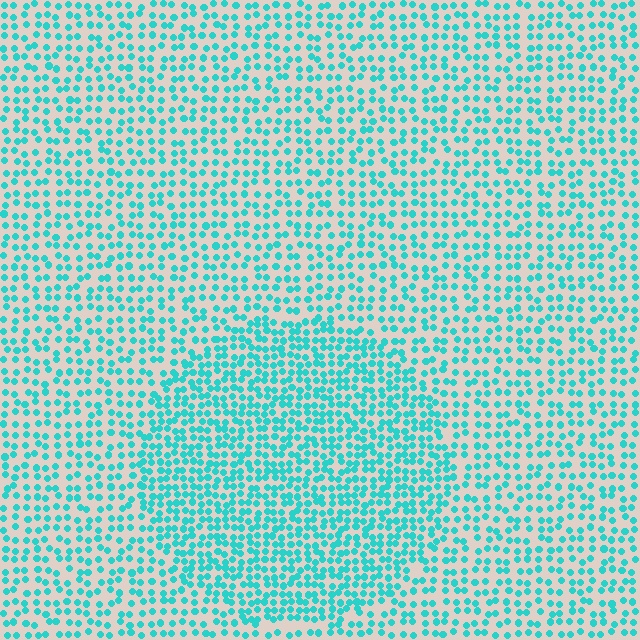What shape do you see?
I see a circle.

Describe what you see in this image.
The image contains small cyan elements arranged at two different densities. A circle-shaped region is visible where the elements are more densely packed than the surrounding area.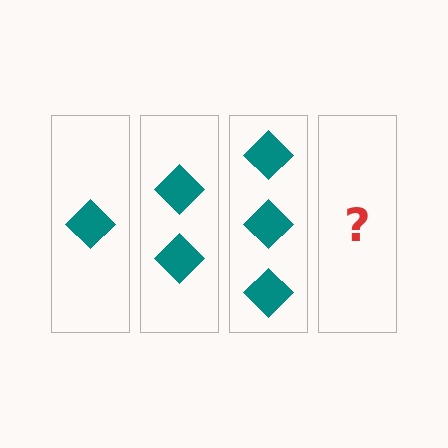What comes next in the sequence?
The next element should be 4 diamonds.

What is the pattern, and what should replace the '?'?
The pattern is that each step adds one more diamond. The '?' should be 4 diamonds.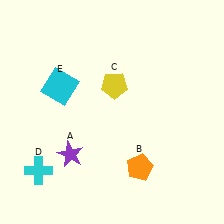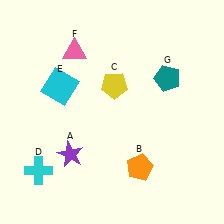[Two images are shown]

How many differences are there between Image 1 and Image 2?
There are 2 differences between the two images.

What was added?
A pink triangle (F), a teal pentagon (G) were added in Image 2.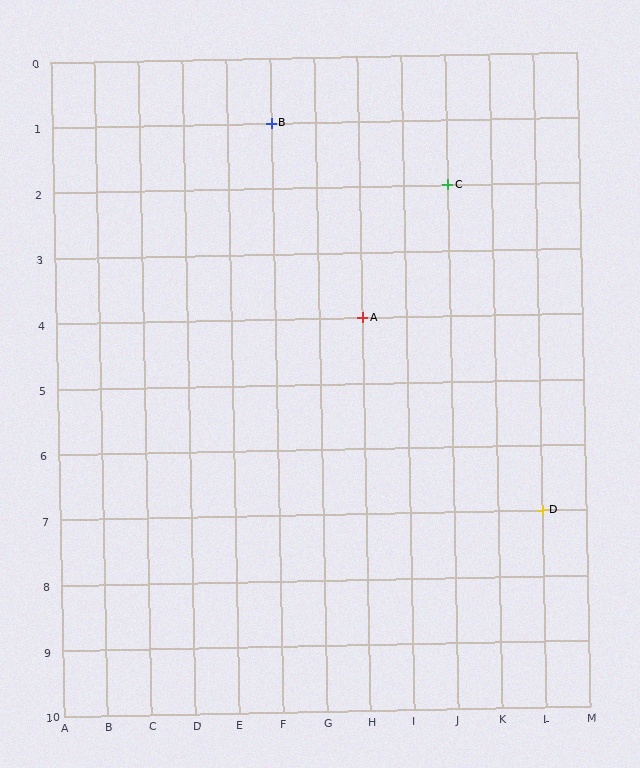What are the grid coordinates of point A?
Point A is at grid coordinates (H, 4).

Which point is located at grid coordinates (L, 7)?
Point D is at (L, 7).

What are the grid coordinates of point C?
Point C is at grid coordinates (J, 2).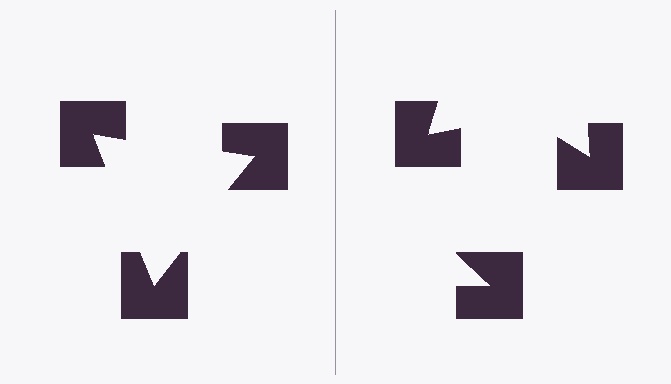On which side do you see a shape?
An illusory triangle appears on the left side. On the right side the wedge cuts are rotated, so no coherent shape forms.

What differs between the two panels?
The notched squares are positioned identically on both sides; only the wedge orientations differ. On the left they align to a triangle; on the right they are misaligned.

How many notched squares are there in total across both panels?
6 — 3 on each side.